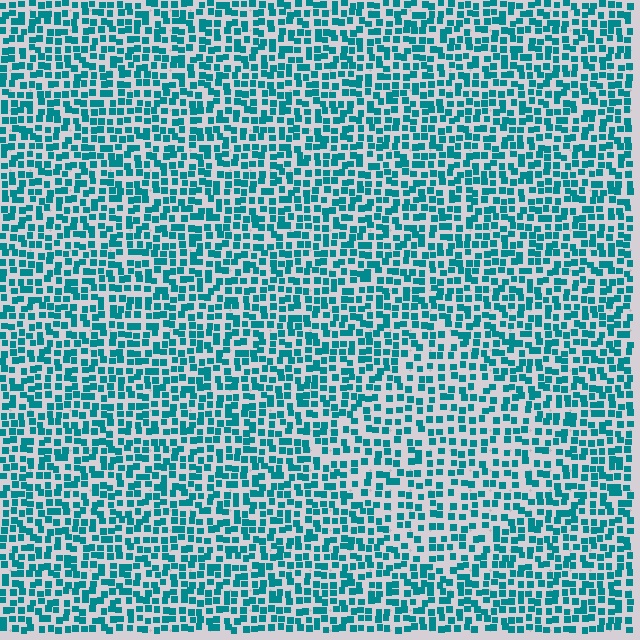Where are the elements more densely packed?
The elements are more densely packed outside the diamond boundary.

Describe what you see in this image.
The image contains small teal elements arranged at two different densities. A diamond-shaped region is visible where the elements are less densely packed than the surrounding area.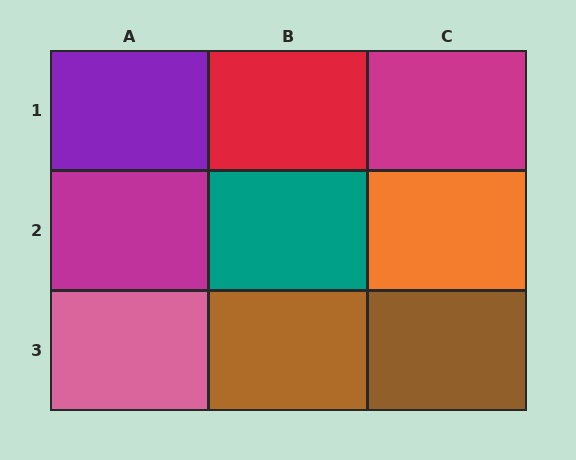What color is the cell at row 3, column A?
Pink.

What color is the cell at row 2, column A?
Magenta.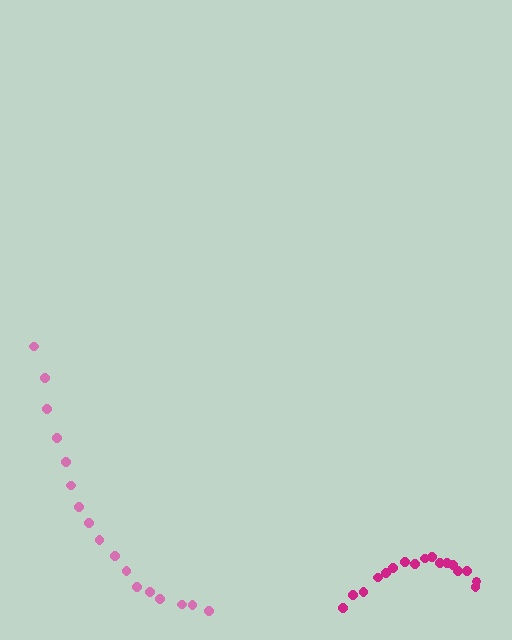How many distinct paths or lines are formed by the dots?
There are 2 distinct paths.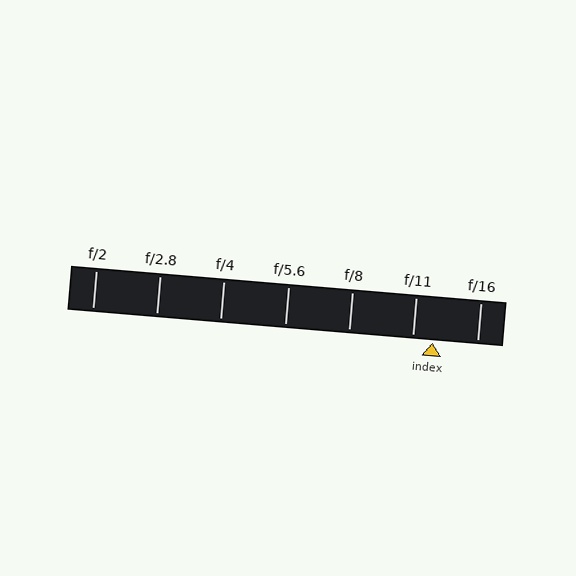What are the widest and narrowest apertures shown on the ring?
The widest aperture shown is f/2 and the narrowest is f/16.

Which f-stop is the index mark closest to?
The index mark is closest to f/11.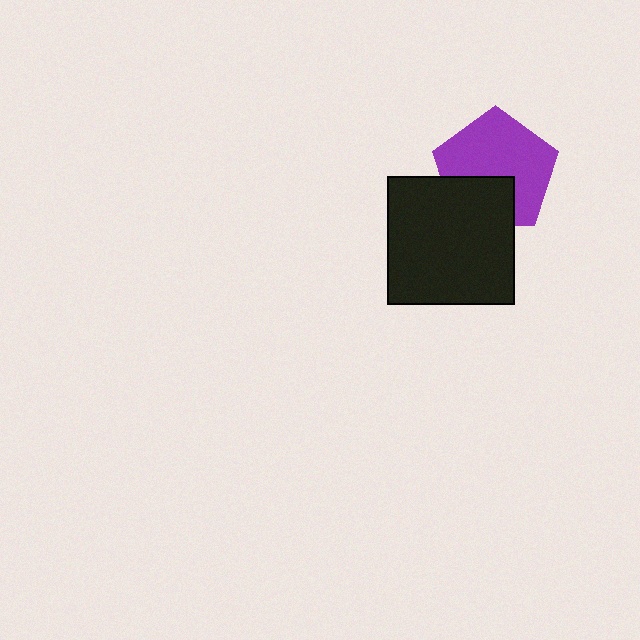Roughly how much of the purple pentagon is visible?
Most of it is visible (roughly 68%).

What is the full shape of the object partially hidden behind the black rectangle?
The partially hidden object is a purple pentagon.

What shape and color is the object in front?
The object in front is a black rectangle.